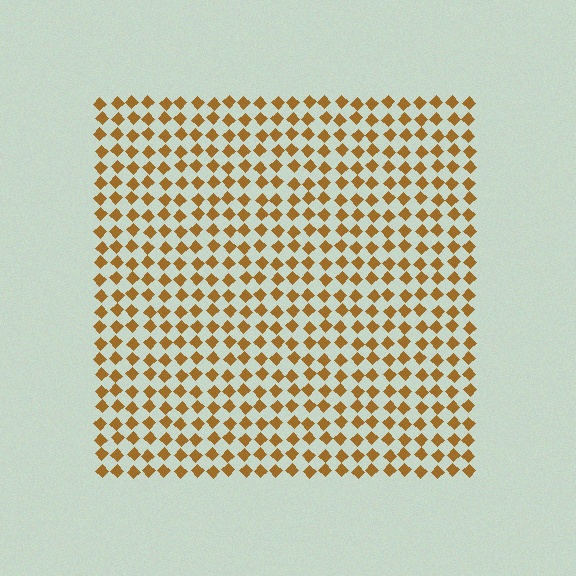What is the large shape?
The large shape is a square.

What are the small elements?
The small elements are diamonds.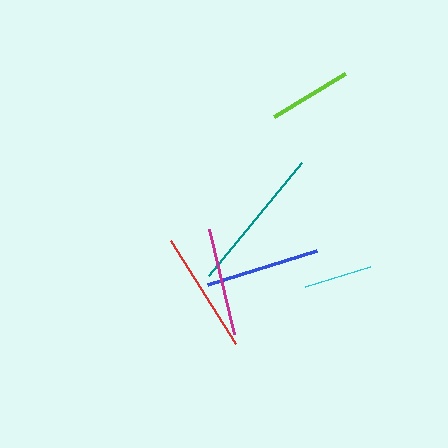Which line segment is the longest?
The teal line is the longest at approximately 146 pixels.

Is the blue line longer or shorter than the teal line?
The teal line is longer than the blue line.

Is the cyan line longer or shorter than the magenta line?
The magenta line is longer than the cyan line.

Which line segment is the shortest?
The cyan line is the shortest at approximately 68 pixels.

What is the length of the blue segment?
The blue segment is approximately 114 pixels long.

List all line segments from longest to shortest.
From longest to shortest: teal, red, blue, magenta, lime, cyan.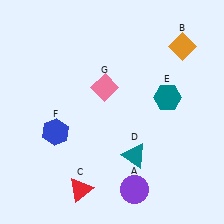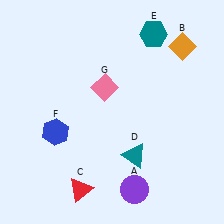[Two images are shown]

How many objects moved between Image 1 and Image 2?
1 object moved between the two images.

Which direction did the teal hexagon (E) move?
The teal hexagon (E) moved up.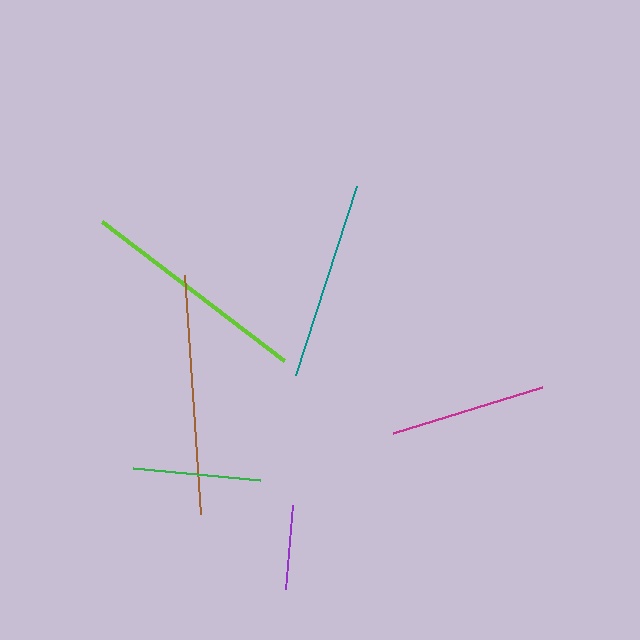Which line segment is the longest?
The brown line is the longest at approximately 240 pixels.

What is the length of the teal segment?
The teal segment is approximately 198 pixels long.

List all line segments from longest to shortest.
From longest to shortest: brown, lime, teal, magenta, green, purple.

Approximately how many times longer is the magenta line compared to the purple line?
The magenta line is approximately 1.8 times the length of the purple line.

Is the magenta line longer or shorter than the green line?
The magenta line is longer than the green line.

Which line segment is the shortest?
The purple line is the shortest at approximately 85 pixels.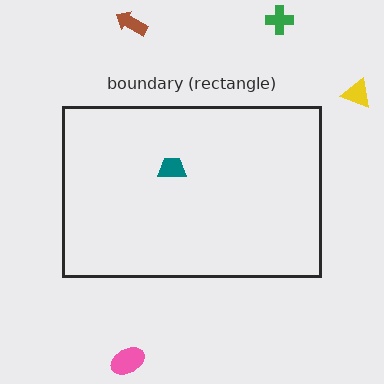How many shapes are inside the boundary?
1 inside, 4 outside.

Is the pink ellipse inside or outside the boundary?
Outside.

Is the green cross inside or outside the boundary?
Outside.